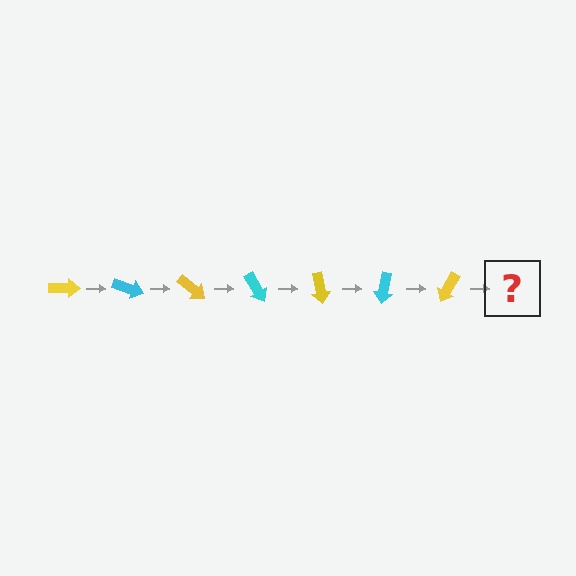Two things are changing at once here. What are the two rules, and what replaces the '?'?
The two rules are that it rotates 20 degrees each step and the color cycles through yellow and cyan. The '?' should be a cyan arrow, rotated 140 degrees from the start.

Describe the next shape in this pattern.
It should be a cyan arrow, rotated 140 degrees from the start.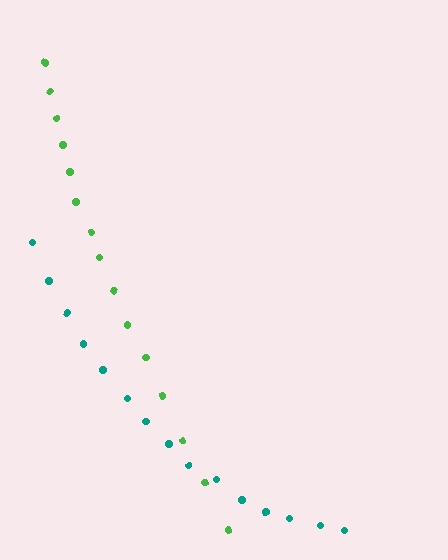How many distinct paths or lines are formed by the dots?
There are 2 distinct paths.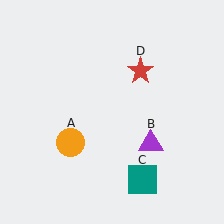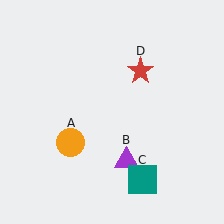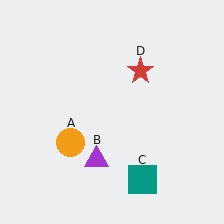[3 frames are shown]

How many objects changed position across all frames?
1 object changed position: purple triangle (object B).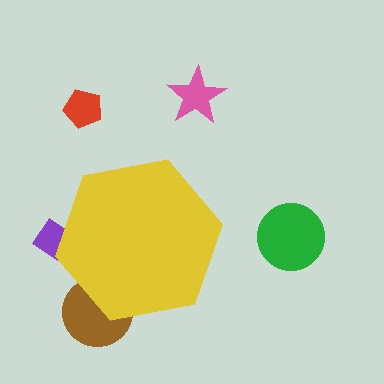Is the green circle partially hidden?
No, the green circle is fully visible.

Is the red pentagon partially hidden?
No, the red pentagon is fully visible.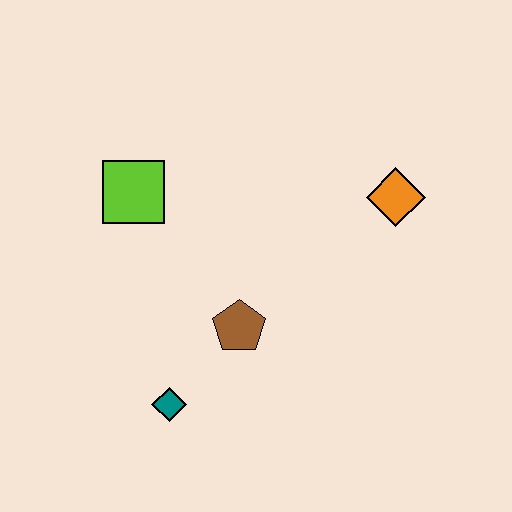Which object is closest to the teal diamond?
The brown pentagon is closest to the teal diamond.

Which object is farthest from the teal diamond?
The orange diamond is farthest from the teal diamond.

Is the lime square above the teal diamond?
Yes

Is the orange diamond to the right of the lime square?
Yes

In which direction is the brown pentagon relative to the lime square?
The brown pentagon is below the lime square.